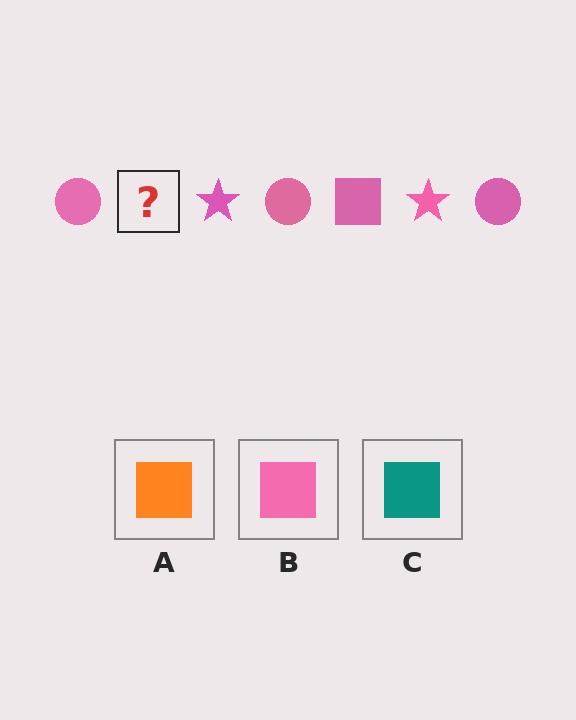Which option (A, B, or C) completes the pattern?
B.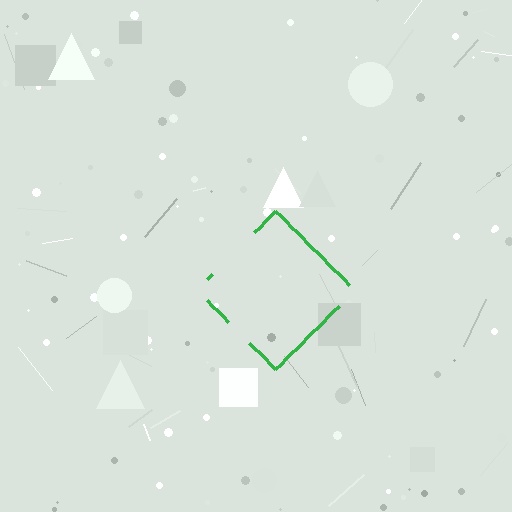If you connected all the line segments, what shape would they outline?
They would outline a diamond.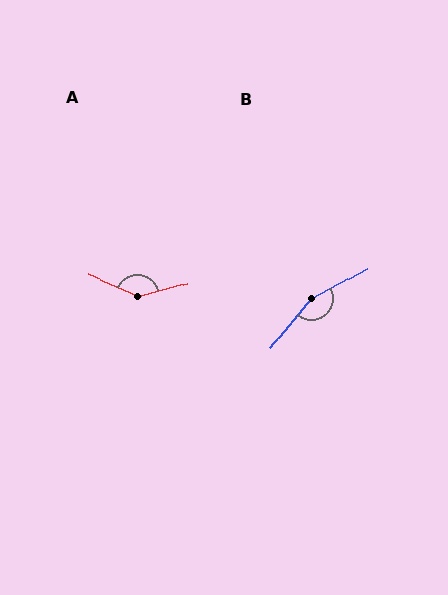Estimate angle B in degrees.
Approximately 158 degrees.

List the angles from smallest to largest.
A (141°), B (158°).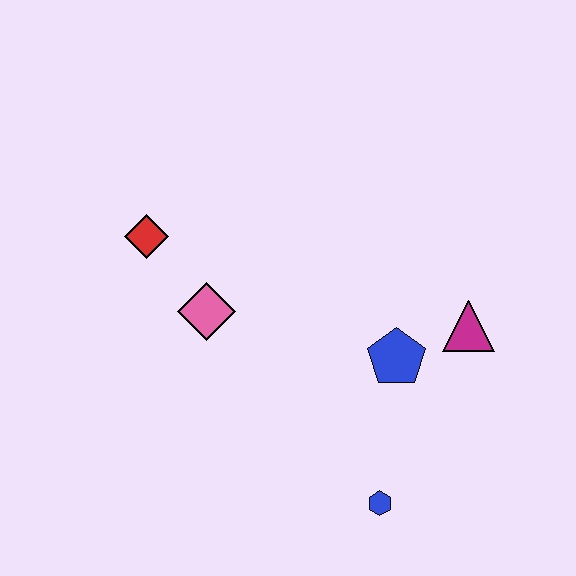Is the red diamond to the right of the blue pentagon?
No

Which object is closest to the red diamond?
The pink diamond is closest to the red diamond.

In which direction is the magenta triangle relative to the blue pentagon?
The magenta triangle is to the right of the blue pentagon.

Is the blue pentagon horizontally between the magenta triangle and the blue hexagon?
Yes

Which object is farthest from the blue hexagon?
The red diamond is farthest from the blue hexagon.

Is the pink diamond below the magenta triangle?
No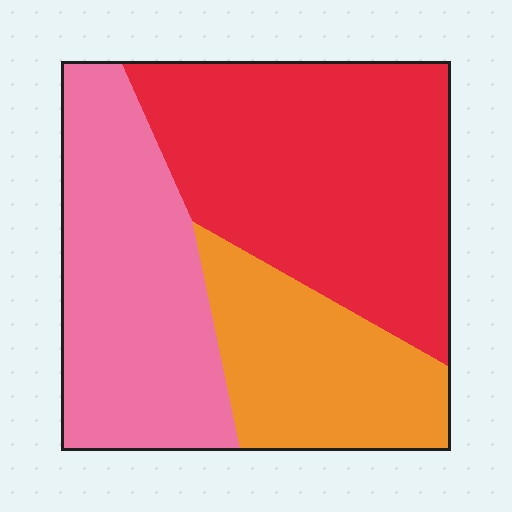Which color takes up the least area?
Orange, at roughly 25%.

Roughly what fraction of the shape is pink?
Pink covers roughly 35% of the shape.